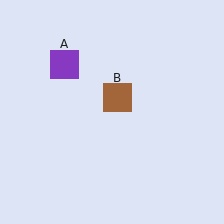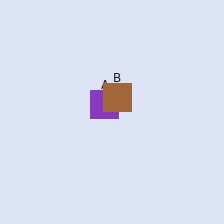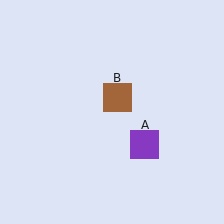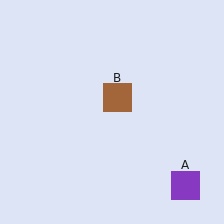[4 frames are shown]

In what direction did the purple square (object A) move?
The purple square (object A) moved down and to the right.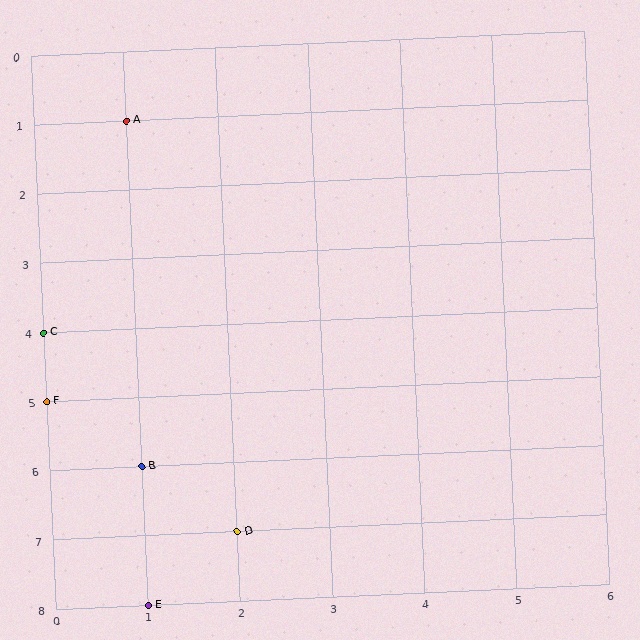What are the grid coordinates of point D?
Point D is at grid coordinates (2, 7).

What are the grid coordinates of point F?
Point F is at grid coordinates (0, 5).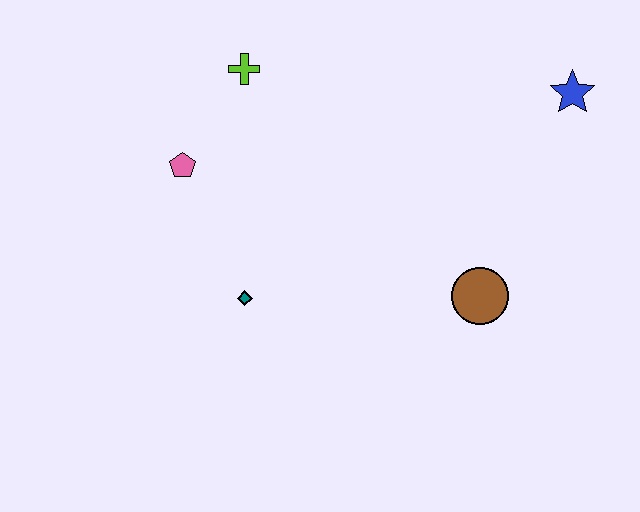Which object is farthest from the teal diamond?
The blue star is farthest from the teal diamond.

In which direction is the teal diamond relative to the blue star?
The teal diamond is to the left of the blue star.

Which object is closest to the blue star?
The brown circle is closest to the blue star.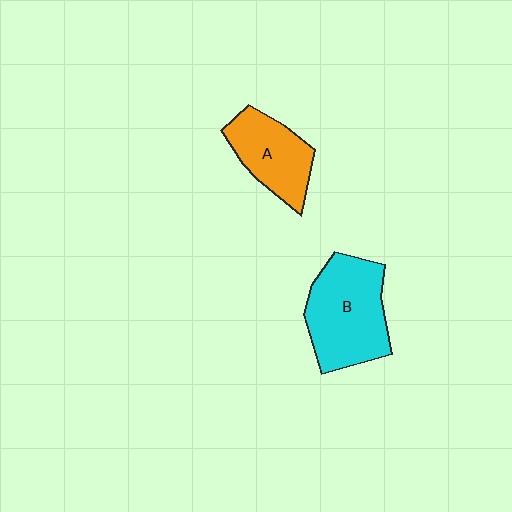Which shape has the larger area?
Shape B (cyan).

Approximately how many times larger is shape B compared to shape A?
Approximately 1.4 times.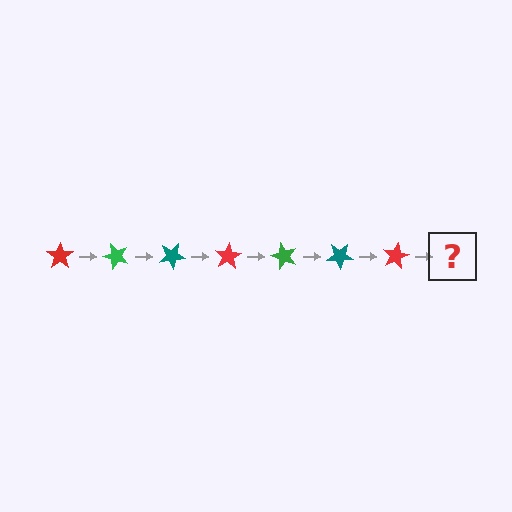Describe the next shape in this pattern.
It should be a green star, rotated 350 degrees from the start.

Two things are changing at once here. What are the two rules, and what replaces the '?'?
The two rules are that it rotates 50 degrees each step and the color cycles through red, green, and teal. The '?' should be a green star, rotated 350 degrees from the start.